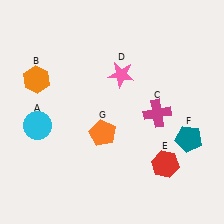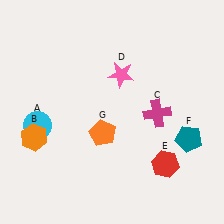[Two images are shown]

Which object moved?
The orange hexagon (B) moved down.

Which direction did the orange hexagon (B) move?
The orange hexagon (B) moved down.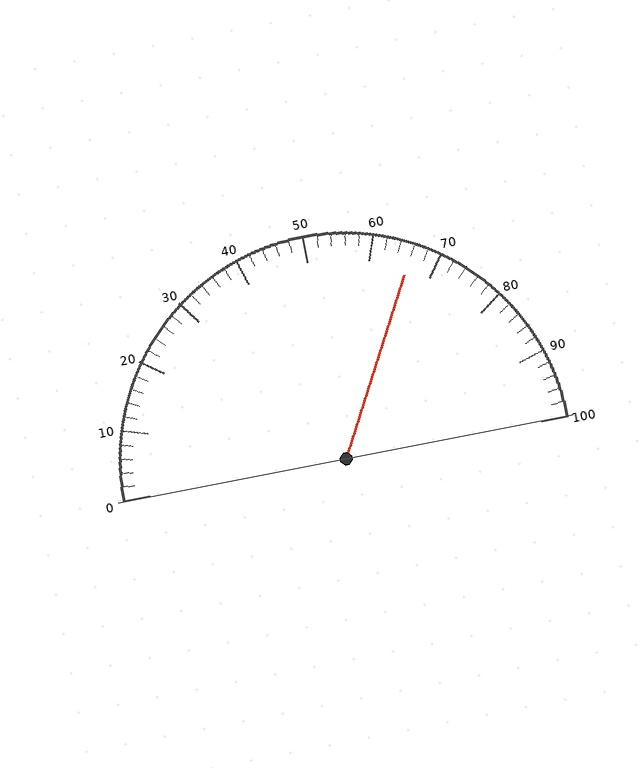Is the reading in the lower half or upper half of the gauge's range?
The reading is in the upper half of the range (0 to 100).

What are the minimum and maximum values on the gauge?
The gauge ranges from 0 to 100.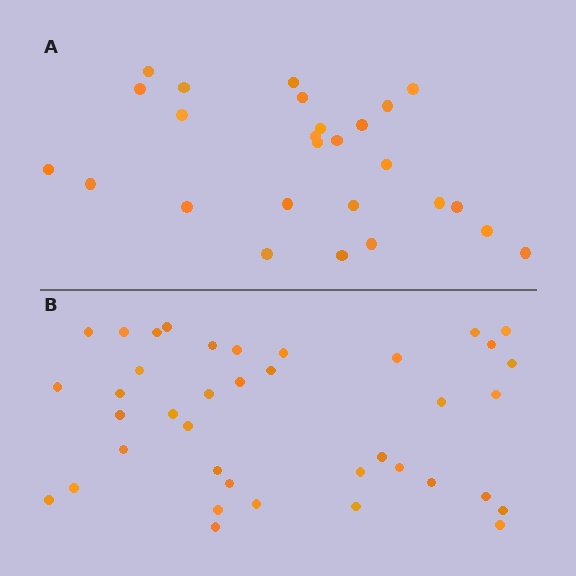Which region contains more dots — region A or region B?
Region B (the bottom region) has more dots.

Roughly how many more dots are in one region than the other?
Region B has approximately 15 more dots than region A.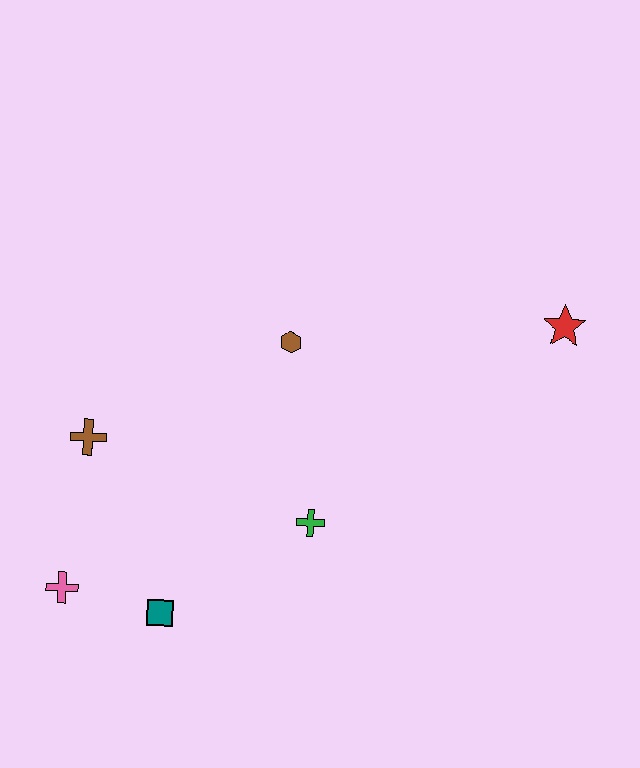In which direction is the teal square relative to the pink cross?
The teal square is to the right of the pink cross.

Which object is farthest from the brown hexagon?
The pink cross is farthest from the brown hexagon.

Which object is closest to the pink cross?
The teal square is closest to the pink cross.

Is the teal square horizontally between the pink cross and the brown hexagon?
Yes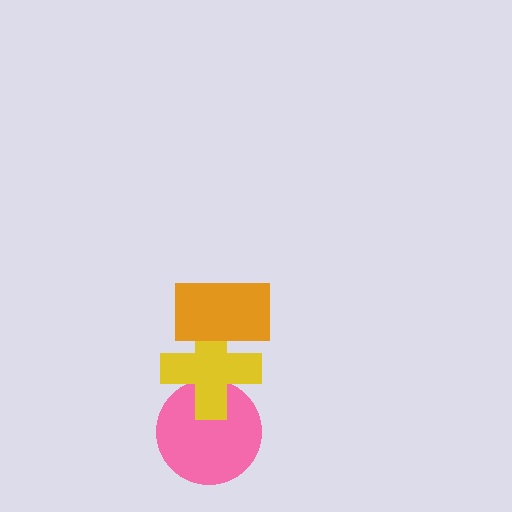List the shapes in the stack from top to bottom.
From top to bottom: the orange rectangle, the yellow cross, the pink circle.